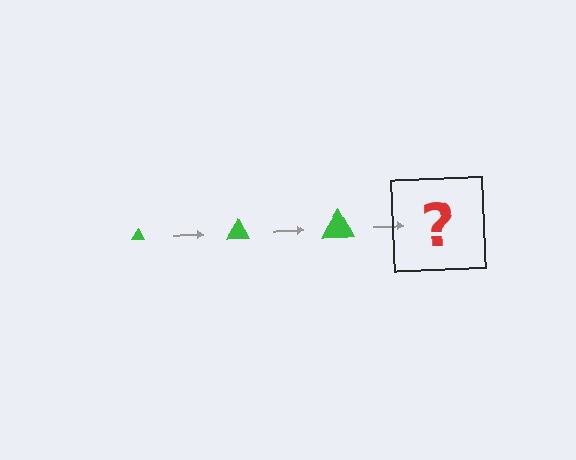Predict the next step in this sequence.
The next step is a green triangle, larger than the previous one.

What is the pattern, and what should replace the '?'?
The pattern is that the triangle gets progressively larger each step. The '?' should be a green triangle, larger than the previous one.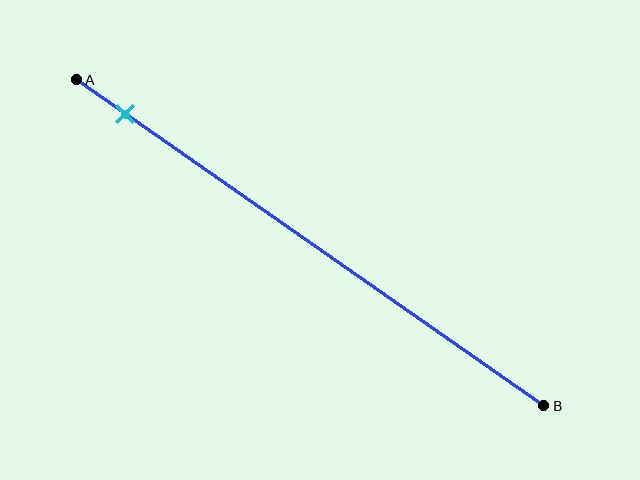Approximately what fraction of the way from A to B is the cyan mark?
The cyan mark is approximately 10% of the way from A to B.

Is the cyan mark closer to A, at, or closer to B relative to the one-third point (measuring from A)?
The cyan mark is closer to point A than the one-third point of segment AB.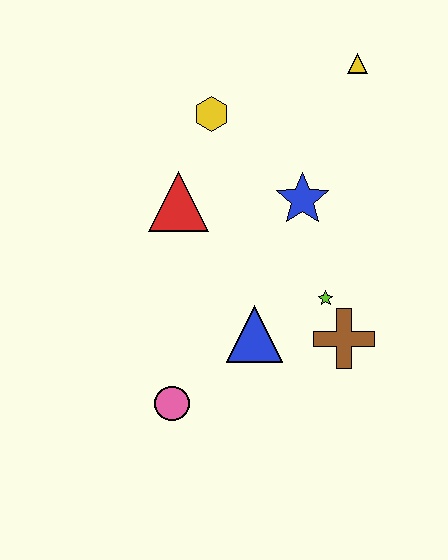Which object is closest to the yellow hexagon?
The red triangle is closest to the yellow hexagon.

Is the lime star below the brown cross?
No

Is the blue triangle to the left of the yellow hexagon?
No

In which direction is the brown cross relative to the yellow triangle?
The brown cross is below the yellow triangle.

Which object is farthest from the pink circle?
The yellow triangle is farthest from the pink circle.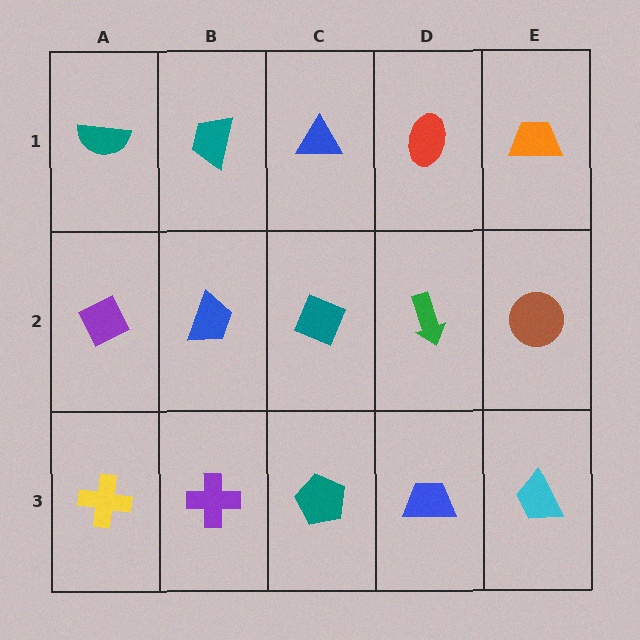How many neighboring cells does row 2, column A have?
3.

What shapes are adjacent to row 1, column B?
A blue trapezoid (row 2, column B), a teal semicircle (row 1, column A), a blue triangle (row 1, column C).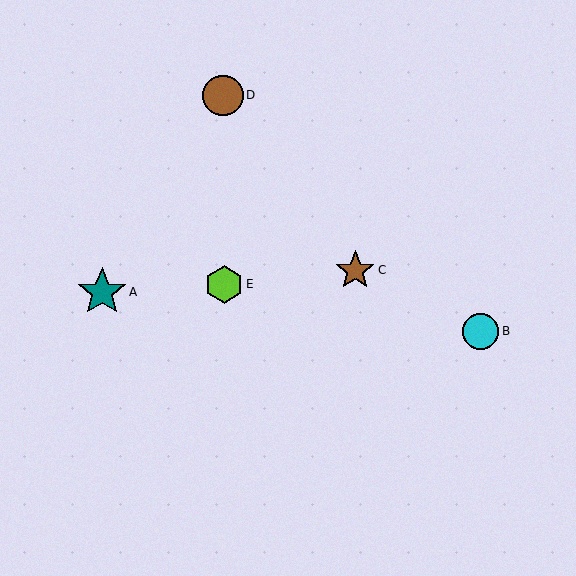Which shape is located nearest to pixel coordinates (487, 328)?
The cyan circle (labeled B) at (481, 331) is nearest to that location.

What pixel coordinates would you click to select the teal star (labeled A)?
Click at (102, 292) to select the teal star A.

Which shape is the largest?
The teal star (labeled A) is the largest.